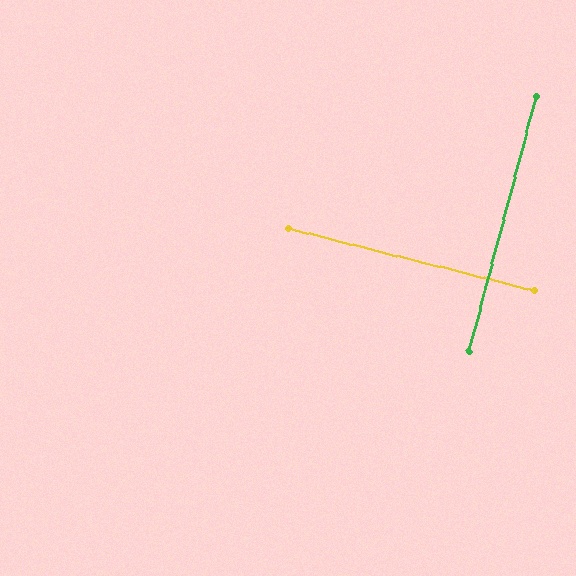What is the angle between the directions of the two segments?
Approximately 90 degrees.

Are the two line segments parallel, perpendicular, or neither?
Perpendicular — they meet at approximately 90°.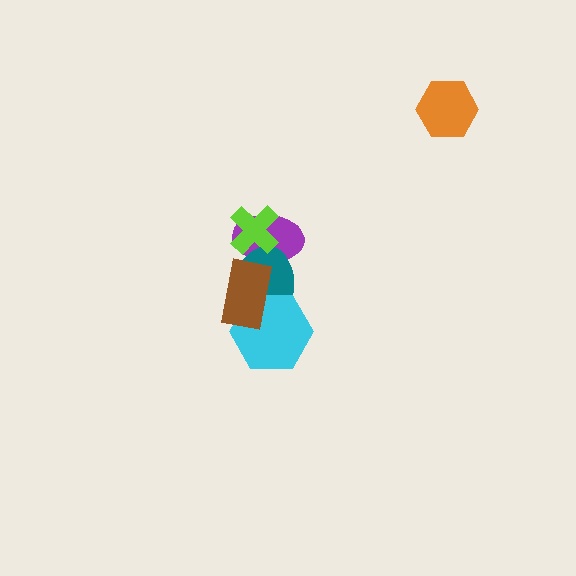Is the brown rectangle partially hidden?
No, no other shape covers it.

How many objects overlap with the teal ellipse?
4 objects overlap with the teal ellipse.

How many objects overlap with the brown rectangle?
3 objects overlap with the brown rectangle.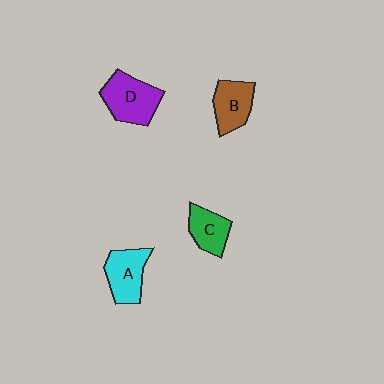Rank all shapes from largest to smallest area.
From largest to smallest: D (purple), A (cyan), B (brown), C (green).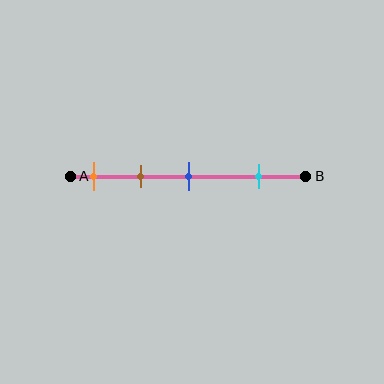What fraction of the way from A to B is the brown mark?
The brown mark is approximately 30% (0.3) of the way from A to B.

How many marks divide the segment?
There are 4 marks dividing the segment.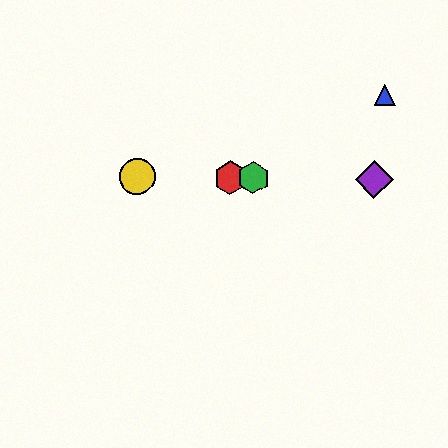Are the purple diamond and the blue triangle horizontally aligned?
No, the purple diamond is at y≈180 and the blue triangle is at y≈95.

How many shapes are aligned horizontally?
4 shapes (the red hexagon, the green hexagon, the yellow circle, the purple diamond) are aligned horizontally.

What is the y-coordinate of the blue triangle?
The blue triangle is at y≈95.